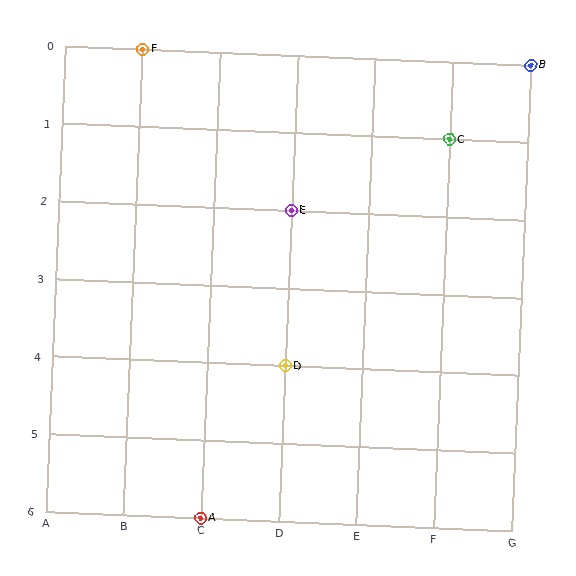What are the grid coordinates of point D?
Point D is at grid coordinates (D, 4).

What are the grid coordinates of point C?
Point C is at grid coordinates (F, 1).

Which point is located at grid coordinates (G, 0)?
Point B is at (G, 0).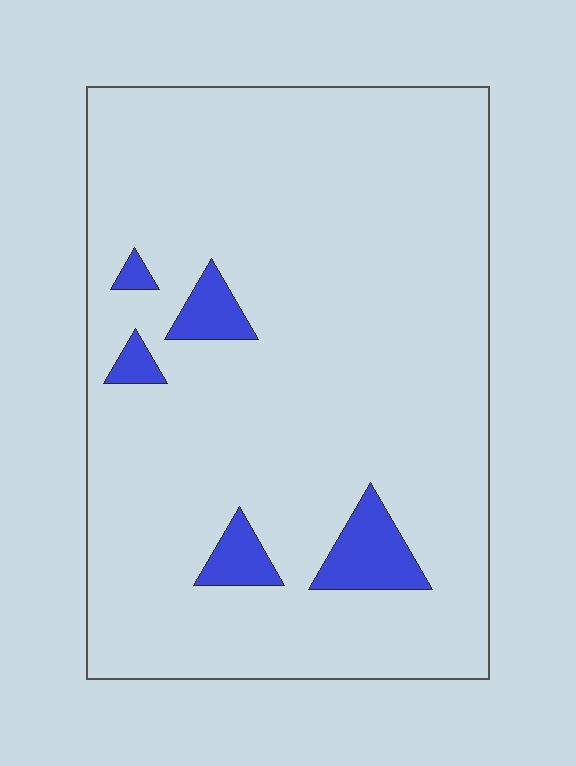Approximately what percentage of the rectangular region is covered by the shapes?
Approximately 5%.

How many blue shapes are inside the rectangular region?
5.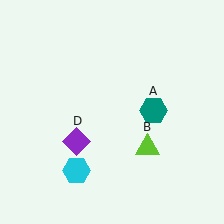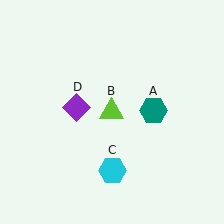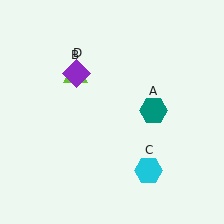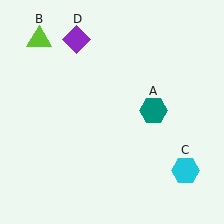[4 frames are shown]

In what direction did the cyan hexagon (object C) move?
The cyan hexagon (object C) moved right.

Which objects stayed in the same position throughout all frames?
Teal hexagon (object A) remained stationary.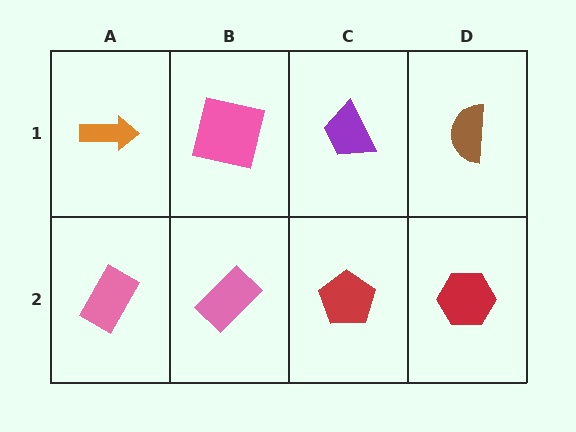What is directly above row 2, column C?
A purple trapezoid.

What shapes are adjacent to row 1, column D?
A red hexagon (row 2, column D), a purple trapezoid (row 1, column C).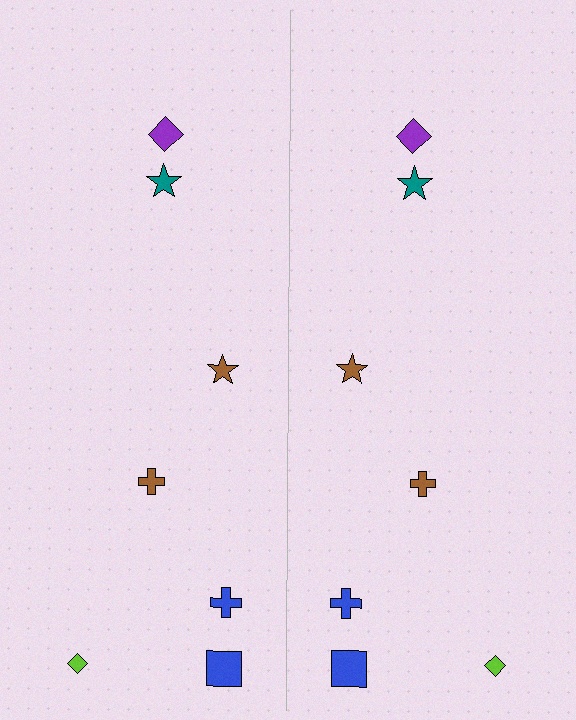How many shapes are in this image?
There are 14 shapes in this image.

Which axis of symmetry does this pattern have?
The pattern has a vertical axis of symmetry running through the center of the image.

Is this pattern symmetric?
Yes, this pattern has bilateral (reflection) symmetry.